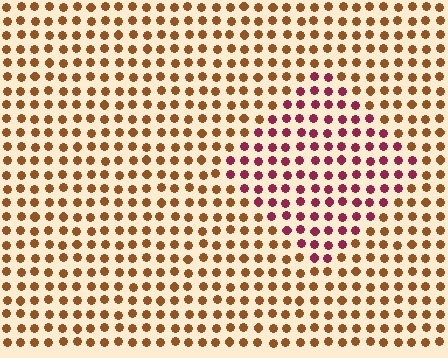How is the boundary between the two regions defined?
The boundary is defined purely by a slight shift in hue (about 49 degrees). Spacing, size, and orientation are identical on both sides.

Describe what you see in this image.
The image is filled with small brown elements in a uniform arrangement. A diamond-shaped region is visible where the elements are tinted to a slightly different hue, forming a subtle color boundary.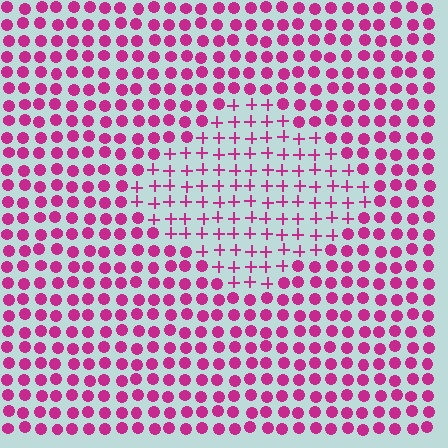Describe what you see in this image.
The image is filled with small magenta elements arranged in a uniform grid. A diamond-shaped region contains plus signs, while the surrounding area contains circles. The boundary is defined purely by the change in element shape.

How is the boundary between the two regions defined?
The boundary is defined by a change in element shape: plus signs inside vs. circles outside. All elements share the same color and spacing.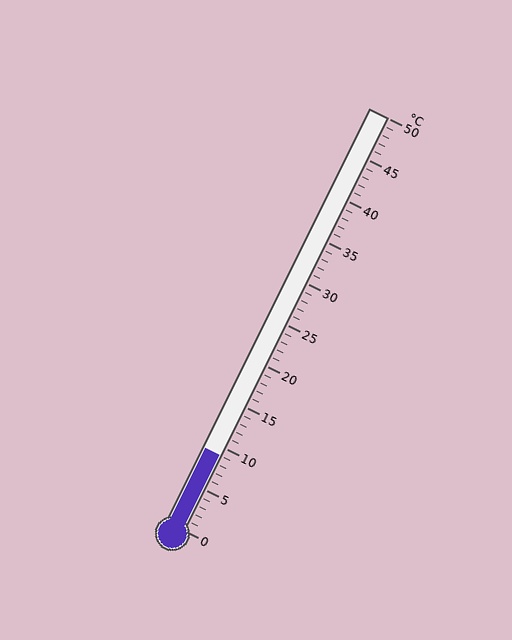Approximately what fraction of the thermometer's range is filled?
The thermometer is filled to approximately 20% of its range.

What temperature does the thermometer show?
The thermometer shows approximately 9°C.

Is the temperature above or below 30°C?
The temperature is below 30°C.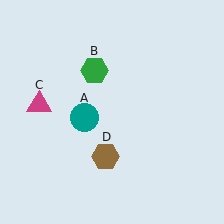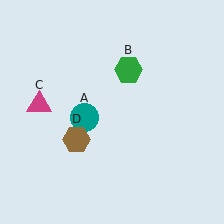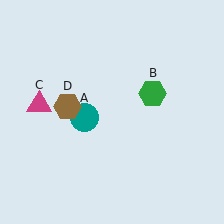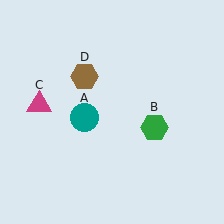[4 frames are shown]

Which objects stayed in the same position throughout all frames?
Teal circle (object A) and magenta triangle (object C) remained stationary.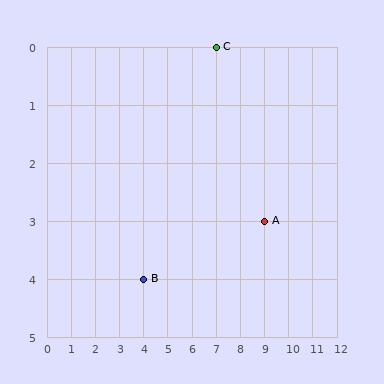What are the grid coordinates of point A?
Point A is at grid coordinates (9, 3).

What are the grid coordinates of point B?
Point B is at grid coordinates (4, 4).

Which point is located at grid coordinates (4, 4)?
Point B is at (4, 4).